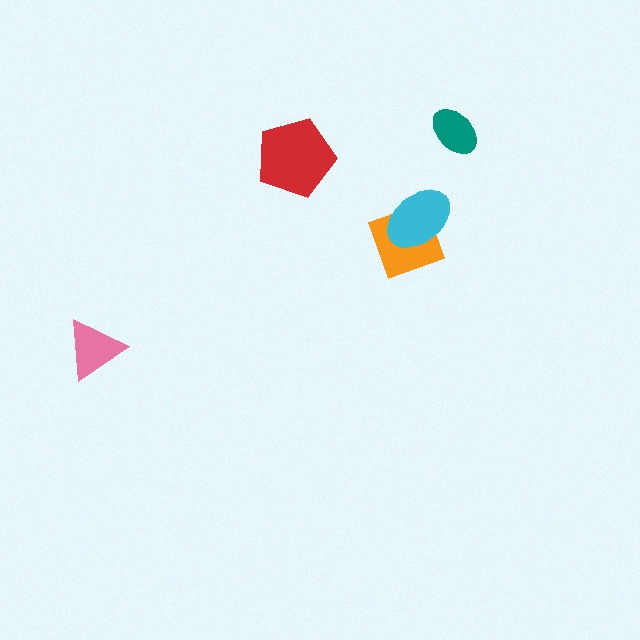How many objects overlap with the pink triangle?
0 objects overlap with the pink triangle.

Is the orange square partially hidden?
Yes, it is partially covered by another shape.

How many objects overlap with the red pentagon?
0 objects overlap with the red pentagon.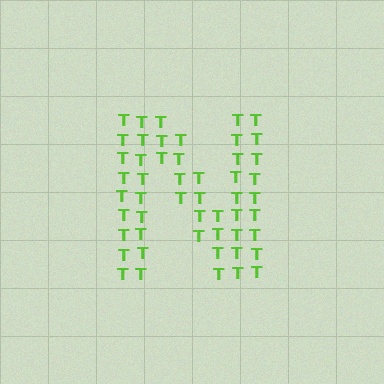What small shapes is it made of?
It is made of small letter T's.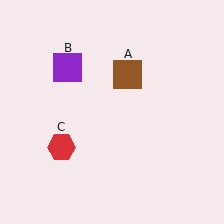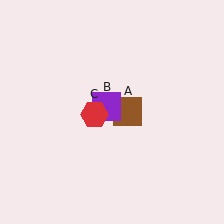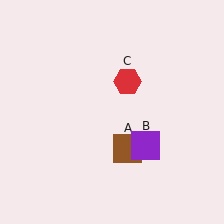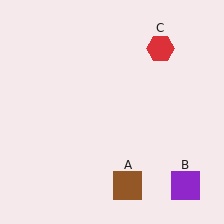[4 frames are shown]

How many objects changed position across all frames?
3 objects changed position: brown square (object A), purple square (object B), red hexagon (object C).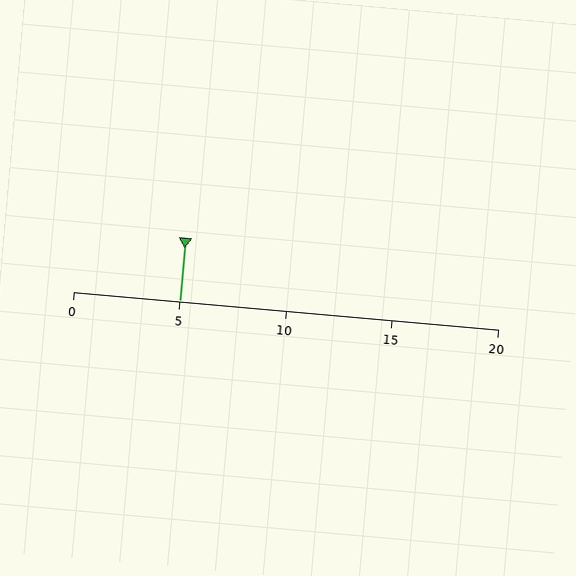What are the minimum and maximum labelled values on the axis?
The axis runs from 0 to 20.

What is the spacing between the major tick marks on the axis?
The major ticks are spaced 5 apart.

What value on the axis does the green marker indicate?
The marker indicates approximately 5.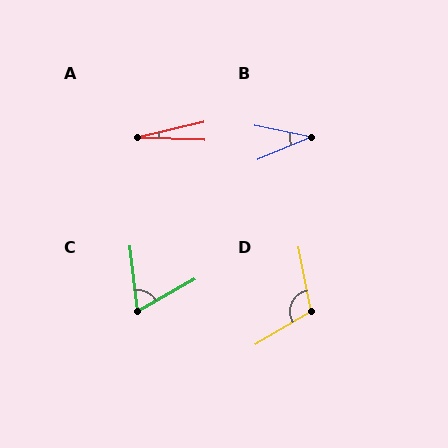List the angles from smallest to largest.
A (16°), B (34°), C (67°), D (110°).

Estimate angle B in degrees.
Approximately 34 degrees.